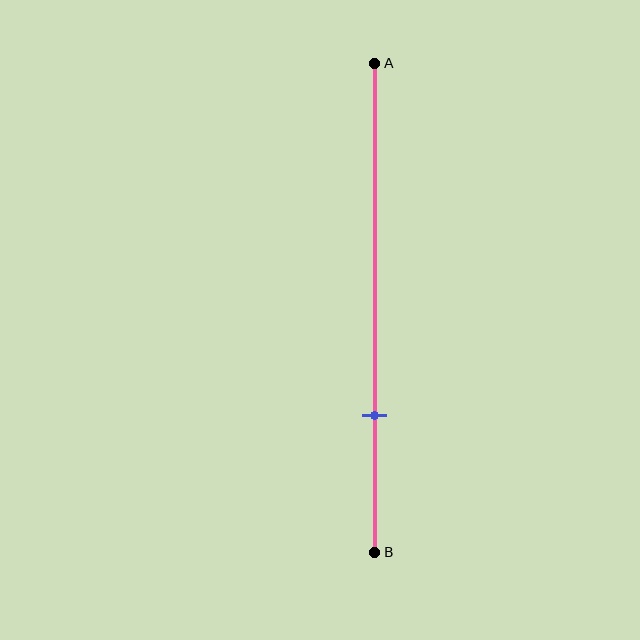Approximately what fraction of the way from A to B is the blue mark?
The blue mark is approximately 70% of the way from A to B.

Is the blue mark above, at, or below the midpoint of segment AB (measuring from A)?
The blue mark is below the midpoint of segment AB.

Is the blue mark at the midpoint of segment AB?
No, the mark is at about 70% from A, not at the 50% midpoint.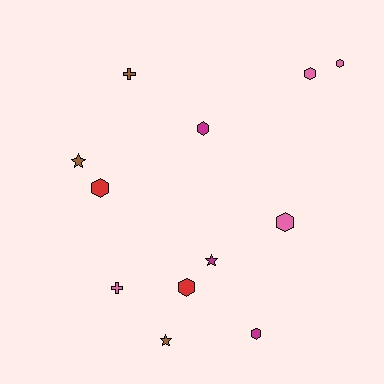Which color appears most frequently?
Pink, with 4 objects.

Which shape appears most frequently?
Hexagon, with 7 objects.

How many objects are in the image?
There are 12 objects.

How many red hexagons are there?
There are 2 red hexagons.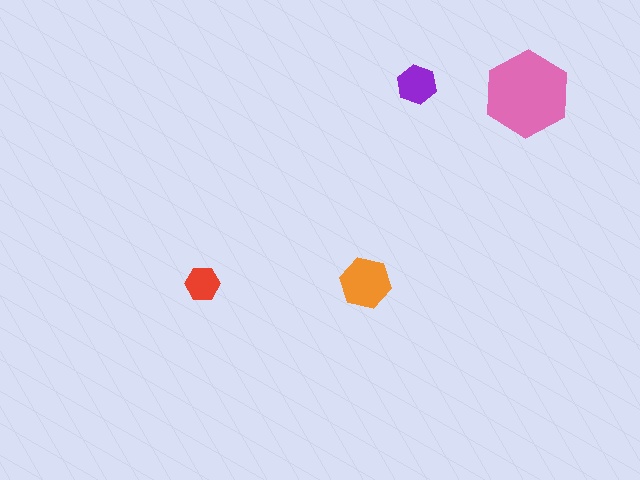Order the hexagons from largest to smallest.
the pink one, the orange one, the purple one, the red one.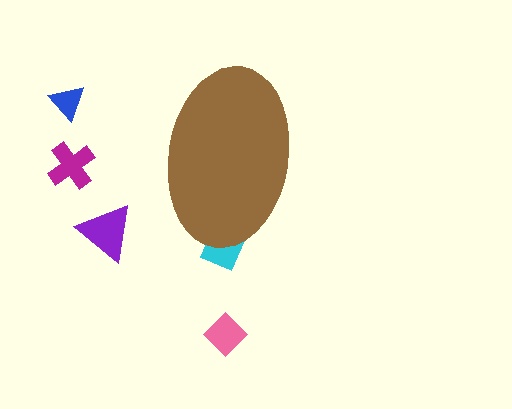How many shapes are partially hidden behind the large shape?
1 shape is partially hidden.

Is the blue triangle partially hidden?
No, the blue triangle is fully visible.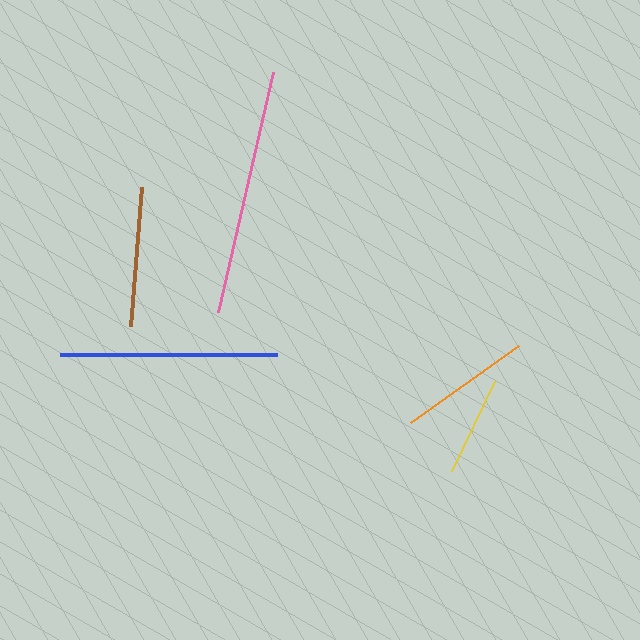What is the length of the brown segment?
The brown segment is approximately 139 pixels long.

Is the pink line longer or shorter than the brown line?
The pink line is longer than the brown line.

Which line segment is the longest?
The pink line is the longest at approximately 246 pixels.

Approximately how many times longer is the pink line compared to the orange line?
The pink line is approximately 1.9 times the length of the orange line.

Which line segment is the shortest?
The yellow line is the shortest at approximately 100 pixels.